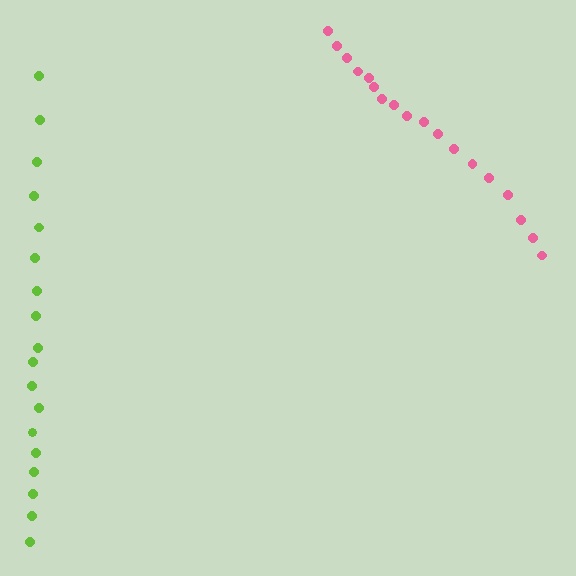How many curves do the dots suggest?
There are 2 distinct paths.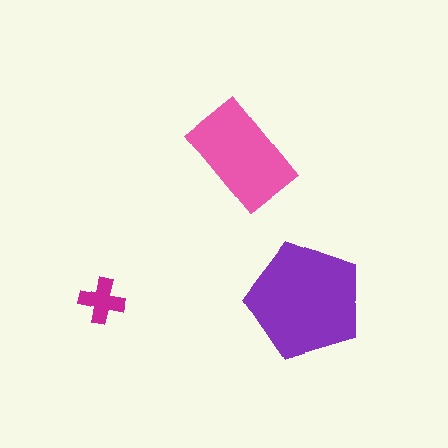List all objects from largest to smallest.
The purple pentagon, the pink rectangle, the magenta cross.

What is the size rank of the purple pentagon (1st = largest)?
1st.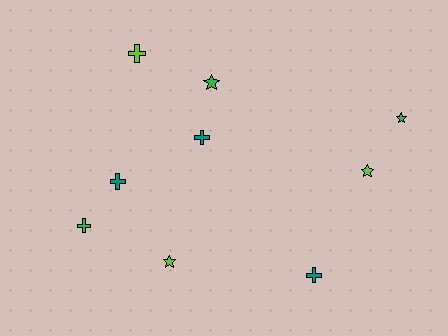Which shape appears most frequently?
Cross, with 5 objects.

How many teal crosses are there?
There are 3 teal crosses.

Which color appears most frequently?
Green, with 3 objects.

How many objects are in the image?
There are 9 objects.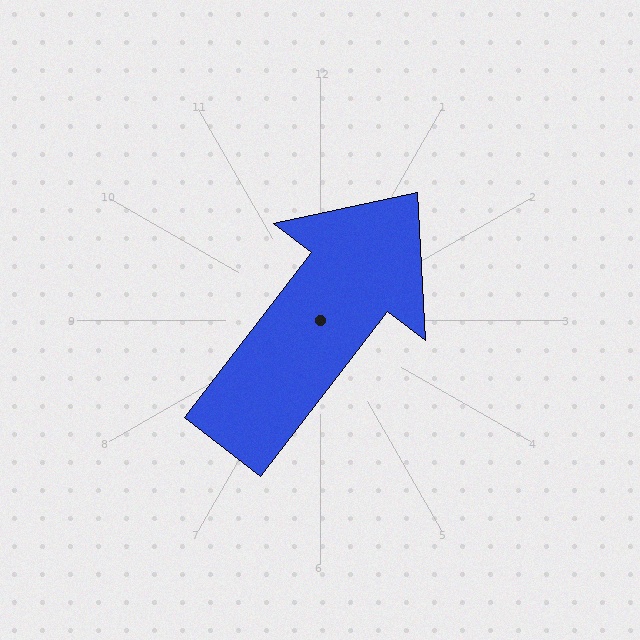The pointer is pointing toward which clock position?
Roughly 1 o'clock.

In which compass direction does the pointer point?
Northeast.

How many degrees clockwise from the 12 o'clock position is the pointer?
Approximately 38 degrees.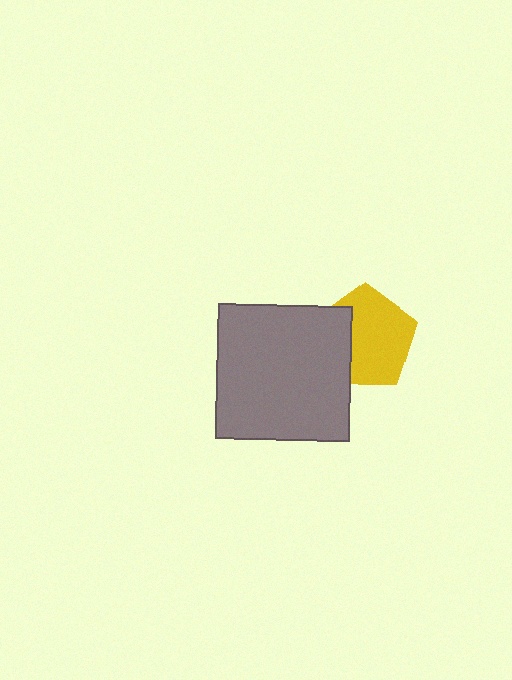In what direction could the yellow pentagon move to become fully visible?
The yellow pentagon could move right. That would shift it out from behind the gray square entirely.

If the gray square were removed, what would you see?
You would see the complete yellow pentagon.